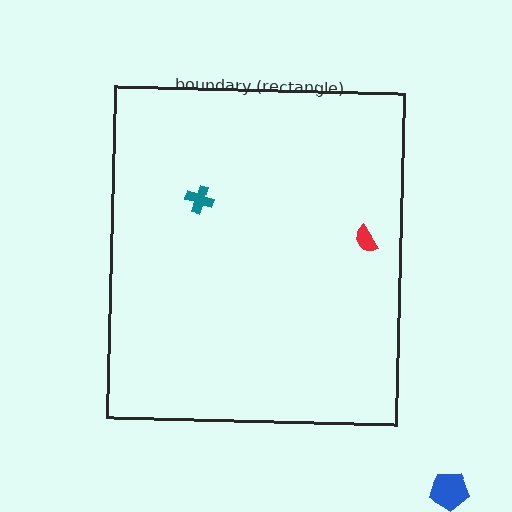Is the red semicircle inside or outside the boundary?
Inside.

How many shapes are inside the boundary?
2 inside, 1 outside.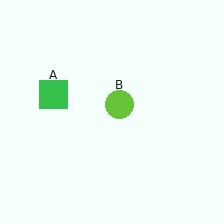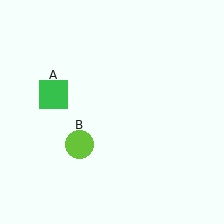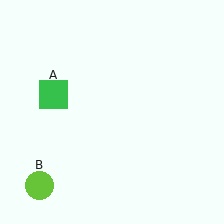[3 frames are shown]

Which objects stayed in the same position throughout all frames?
Green square (object A) remained stationary.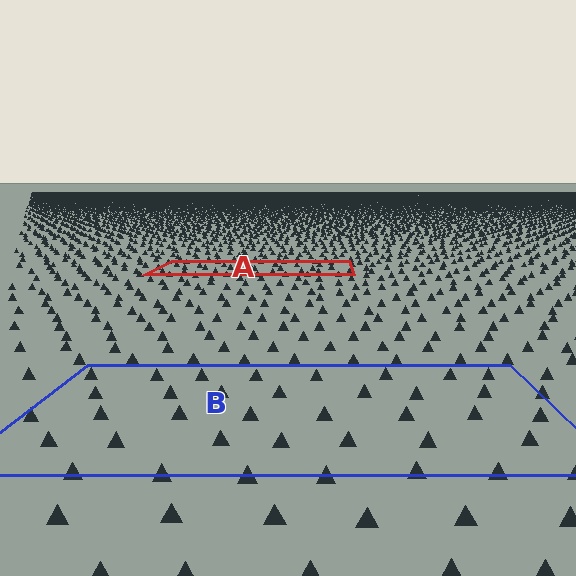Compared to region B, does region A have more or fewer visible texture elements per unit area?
Region A has more texture elements per unit area — they are packed more densely because it is farther away.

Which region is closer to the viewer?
Region B is closer. The texture elements there are larger and more spread out.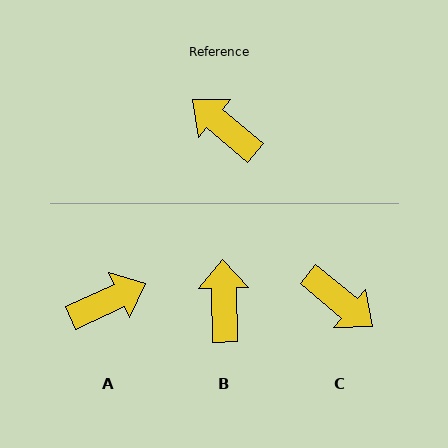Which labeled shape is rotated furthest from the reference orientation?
C, about 179 degrees away.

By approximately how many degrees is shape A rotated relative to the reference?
Approximately 115 degrees clockwise.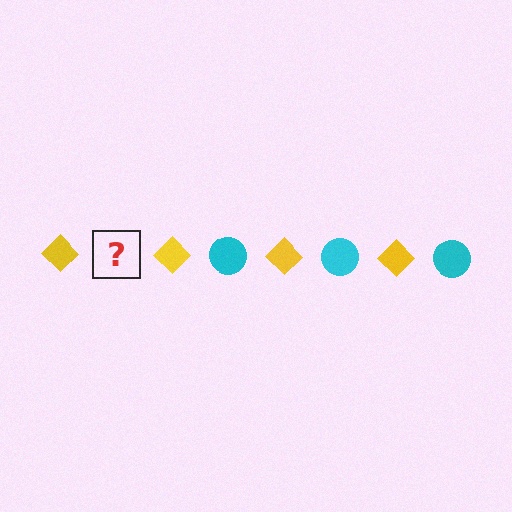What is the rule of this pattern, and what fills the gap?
The rule is that the pattern alternates between yellow diamond and cyan circle. The gap should be filled with a cyan circle.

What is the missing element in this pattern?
The missing element is a cyan circle.